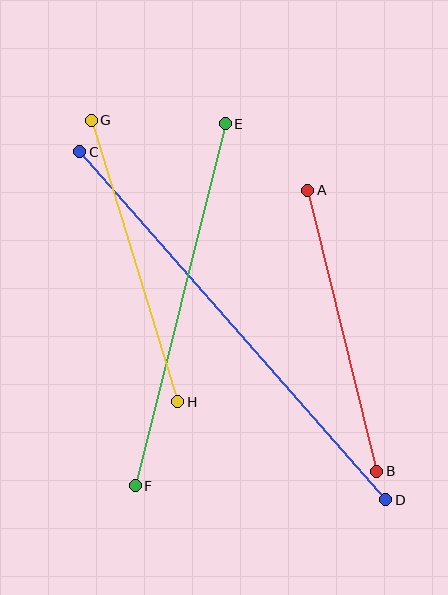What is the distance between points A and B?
The distance is approximately 289 pixels.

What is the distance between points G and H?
The distance is approximately 294 pixels.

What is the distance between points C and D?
The distance is approximately 463 pixels.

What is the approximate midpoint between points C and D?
The midpoint is at approximately (233, 326) pixels.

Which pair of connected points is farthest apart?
Points C and D are farthest apart.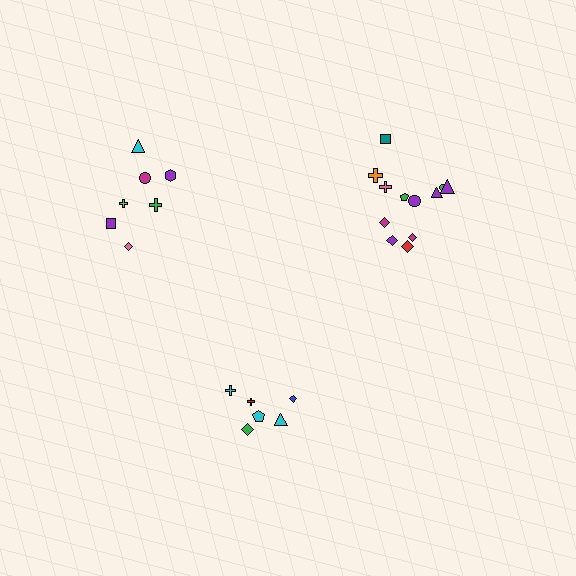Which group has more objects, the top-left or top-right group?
The top-right group.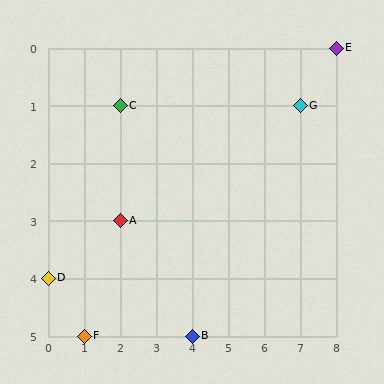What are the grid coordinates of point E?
Point E is at grid coordinates (8, 0).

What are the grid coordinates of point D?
Point D is at grid coordinates (0, 4).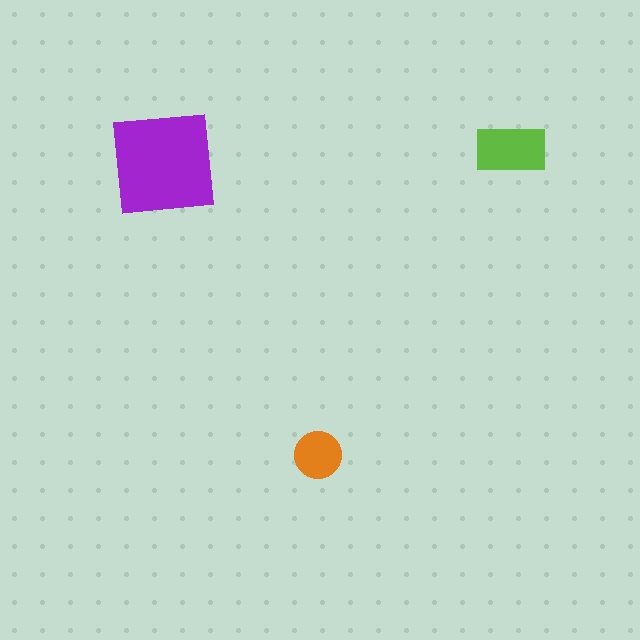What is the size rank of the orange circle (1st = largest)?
3rd.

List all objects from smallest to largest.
The orange circle, the lime rectangle, the purple square.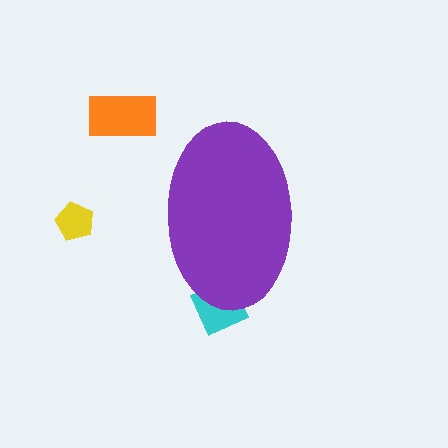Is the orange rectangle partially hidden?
No, the orange rectangle is fully visible.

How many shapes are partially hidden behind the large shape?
1 shape is partially hidden.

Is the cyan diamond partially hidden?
Yes, the cyan diamond is partially hidden behind the purple ellipse.